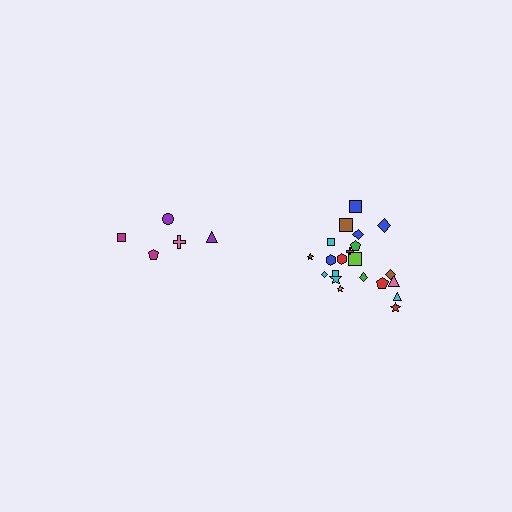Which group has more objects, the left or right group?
The right group.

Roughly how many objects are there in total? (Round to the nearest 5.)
Roughly 25 objects in total.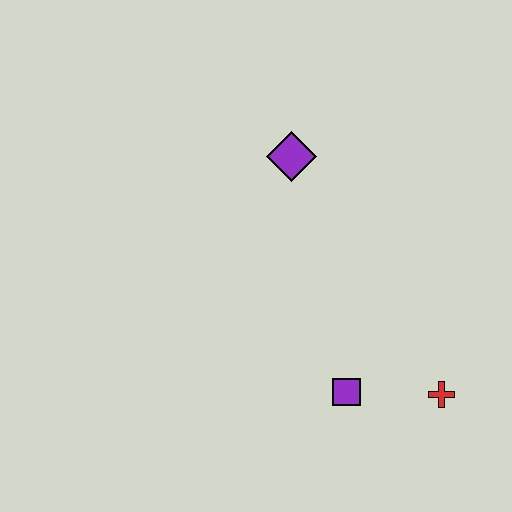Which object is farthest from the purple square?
The purple diamond is farthest from the purple square.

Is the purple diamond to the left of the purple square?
Yes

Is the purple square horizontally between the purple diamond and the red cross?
Yes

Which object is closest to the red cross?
The purple square is closest to the red cross.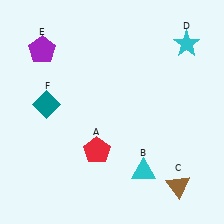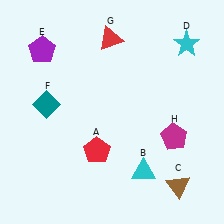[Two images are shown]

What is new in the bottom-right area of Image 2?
A magenta pentagon (H) was added in the bottom-right area of Image 2.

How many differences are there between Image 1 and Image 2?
There are 2 differences between the two images.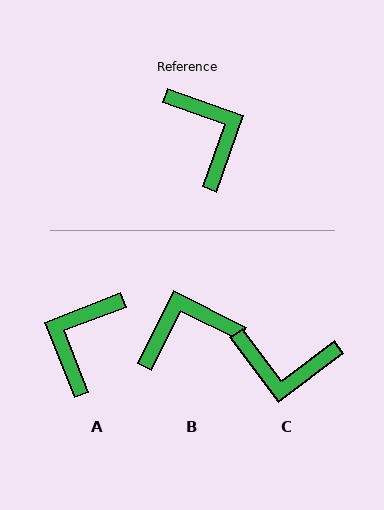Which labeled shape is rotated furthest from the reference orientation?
A, about 131 degrees away.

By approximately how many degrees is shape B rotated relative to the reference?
Approximately 83 degrees counter-clockwise.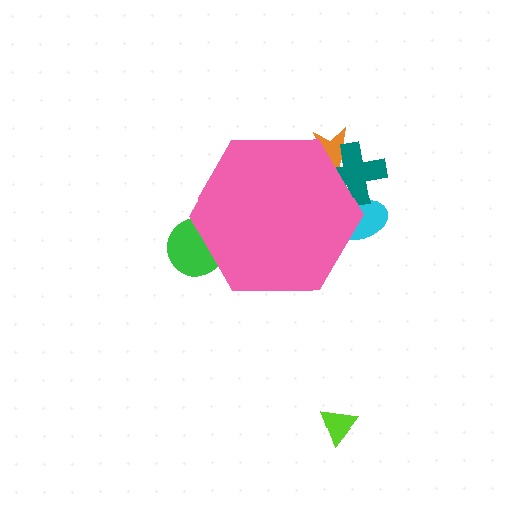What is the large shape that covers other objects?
A pink hexagon.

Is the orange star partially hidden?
Yes, the orange star is partially hidden behind the pink hexagon.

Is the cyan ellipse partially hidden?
Yes, the cyan ellipse is partially hidden behind the pink hexagon.